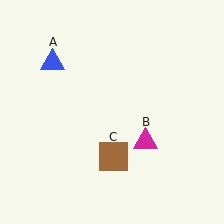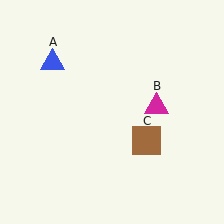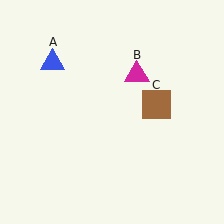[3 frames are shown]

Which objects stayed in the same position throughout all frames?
Blue triangle (object A) remained stationary.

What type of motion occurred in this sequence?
The magenta triangle (object B), brown square (object C) rotated counterclockwise around the center of the scene.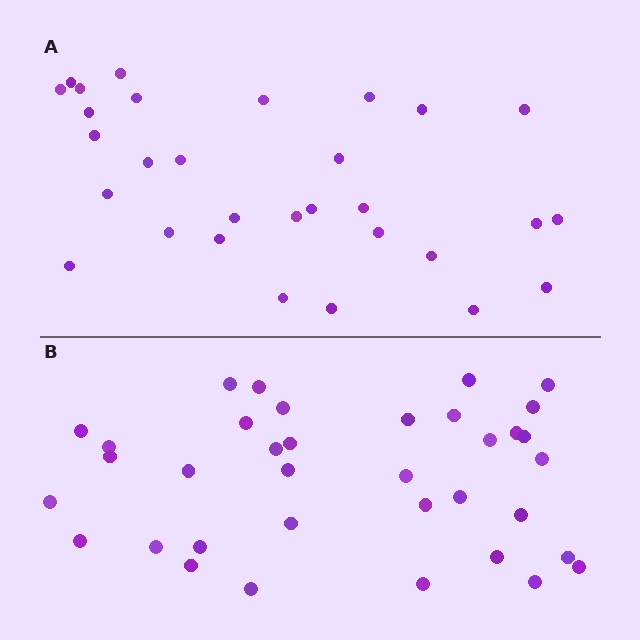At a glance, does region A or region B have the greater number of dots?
Region B (the bottom region) has more dots.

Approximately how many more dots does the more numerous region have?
Region B has about 6 more dots than region A.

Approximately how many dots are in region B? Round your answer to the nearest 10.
About 40 dots. (The exact count is 36, which rounds to 40.)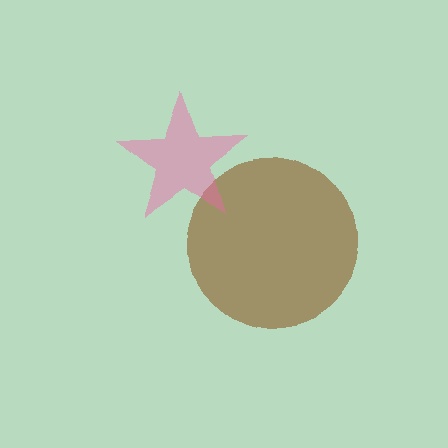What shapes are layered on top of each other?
The layered shapes are: a brown circle, a pink star.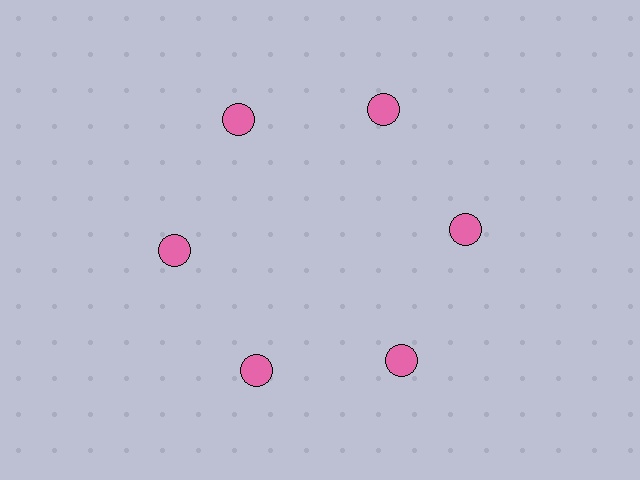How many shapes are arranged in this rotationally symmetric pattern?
There are 6 shapes, arranged in 6 groups of 1.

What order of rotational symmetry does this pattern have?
This pattern has 6-fold rotational symmetry.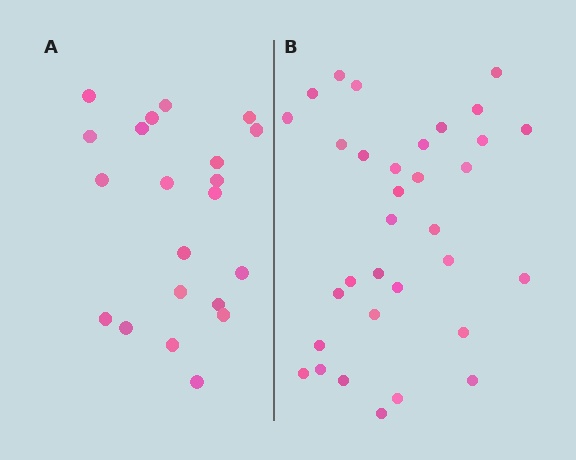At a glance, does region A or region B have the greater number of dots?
Region B (the right region) has more dots.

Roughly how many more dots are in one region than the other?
Region B has roughly 12 or so more dots than region A.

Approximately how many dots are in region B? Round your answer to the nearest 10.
About 30 dots. (The exact count is 33, which rounds to 30.)